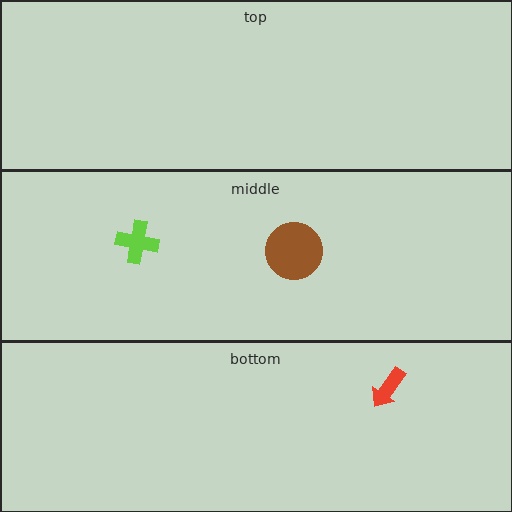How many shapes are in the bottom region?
1.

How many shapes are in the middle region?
2.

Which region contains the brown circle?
The middle region.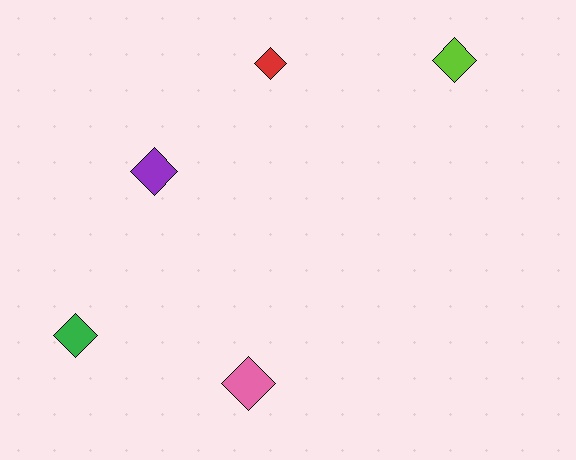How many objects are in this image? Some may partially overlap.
There are 5 objects.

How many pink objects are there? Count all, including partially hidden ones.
There is 1 pink object.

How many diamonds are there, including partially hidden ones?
There are 5 diamonds.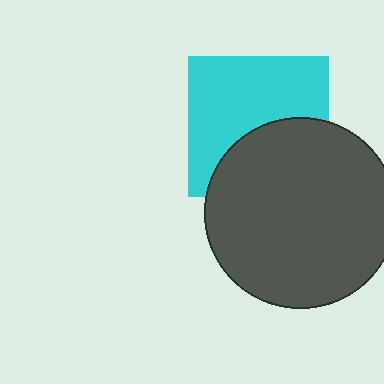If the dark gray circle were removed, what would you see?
You would see the complete cyan square.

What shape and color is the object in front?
The object in front is a dark gray circle.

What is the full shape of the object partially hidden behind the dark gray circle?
The partially hidden object is a cyan square.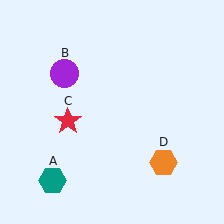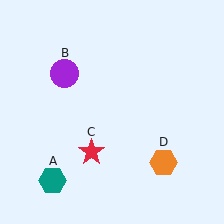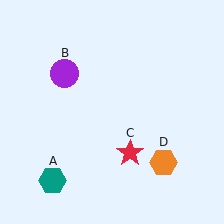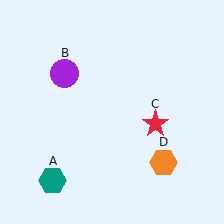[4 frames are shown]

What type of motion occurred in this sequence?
The red star (object C) rotated counterclockwise around the center of the scene.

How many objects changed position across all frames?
1 object changed position: red star (object C).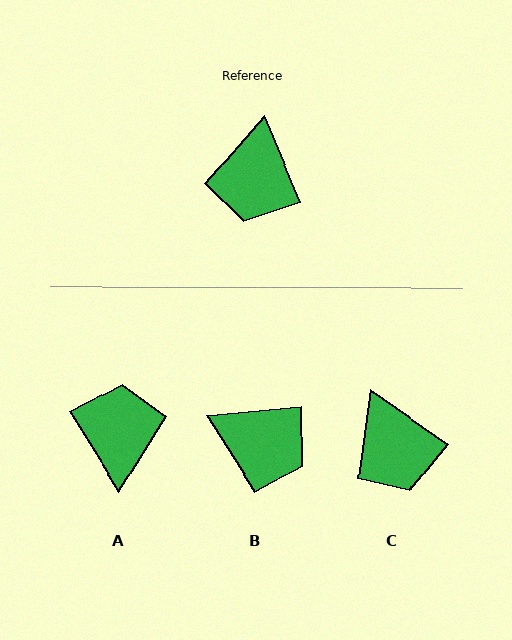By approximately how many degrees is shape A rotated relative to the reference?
Approximately 171 degrees clockwise.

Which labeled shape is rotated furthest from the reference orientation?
A, about 171 degrees away.